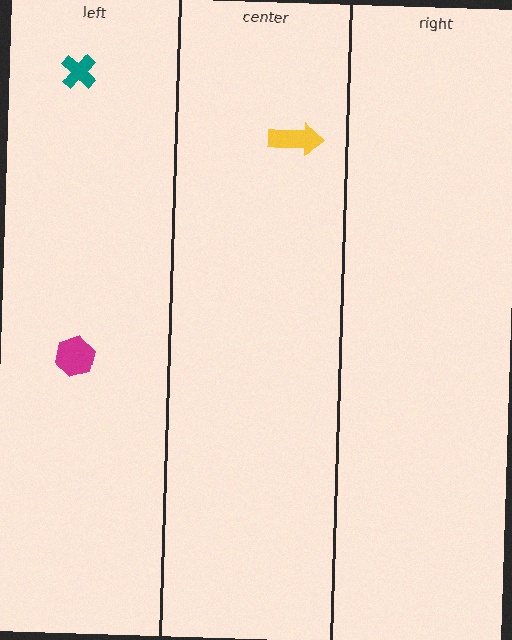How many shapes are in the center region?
1.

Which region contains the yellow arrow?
The center region.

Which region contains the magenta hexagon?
The left region.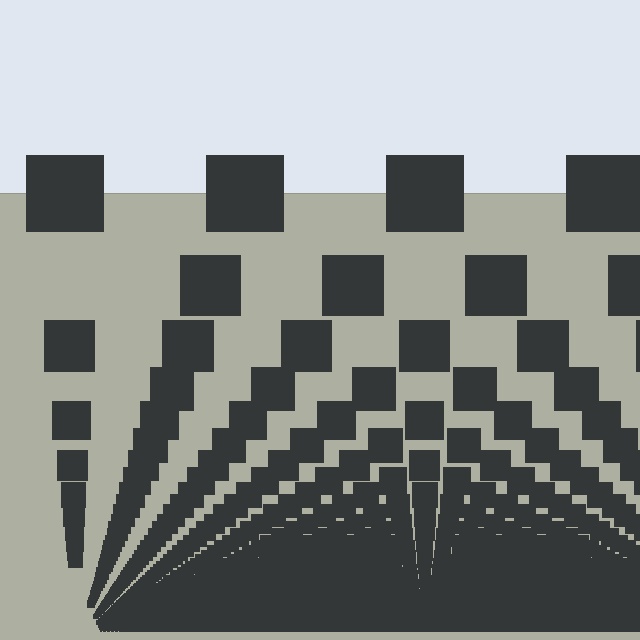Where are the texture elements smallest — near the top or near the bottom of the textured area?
Near the bottom.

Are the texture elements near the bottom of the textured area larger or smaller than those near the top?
Smaller. The gradient is inverted — elements near the bottom are smaller and denser.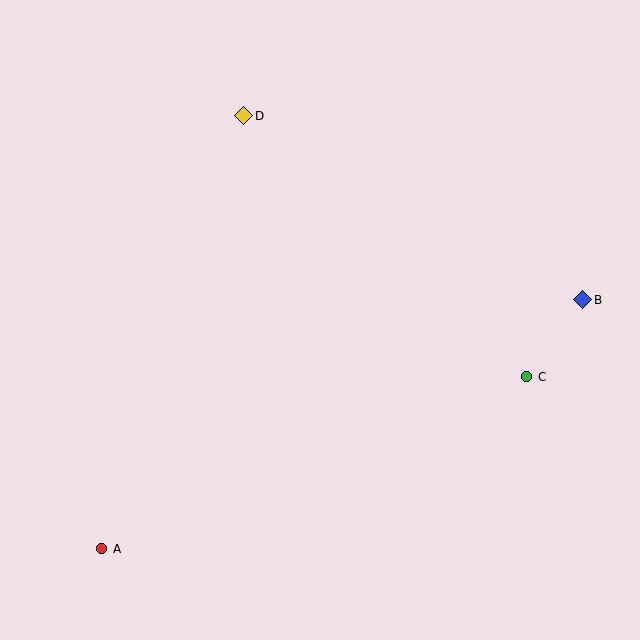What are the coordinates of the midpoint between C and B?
The midpoint between C and B is at (555, 338).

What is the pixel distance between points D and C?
The distance between D and C is 385 pixels.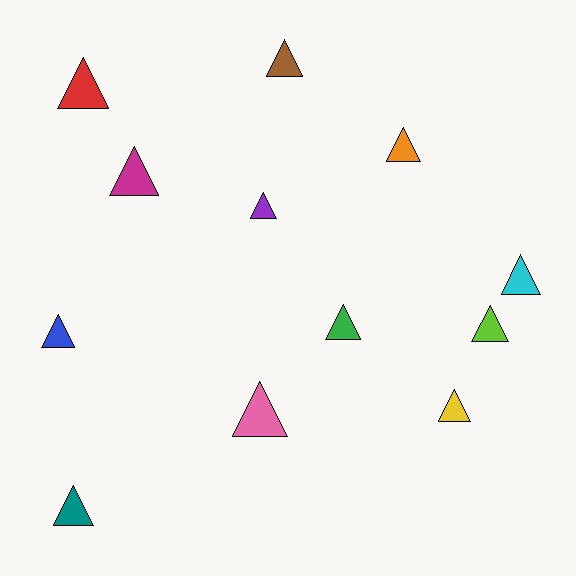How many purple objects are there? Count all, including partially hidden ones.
There is 1 purple object.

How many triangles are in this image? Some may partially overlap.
There are 12 triangles.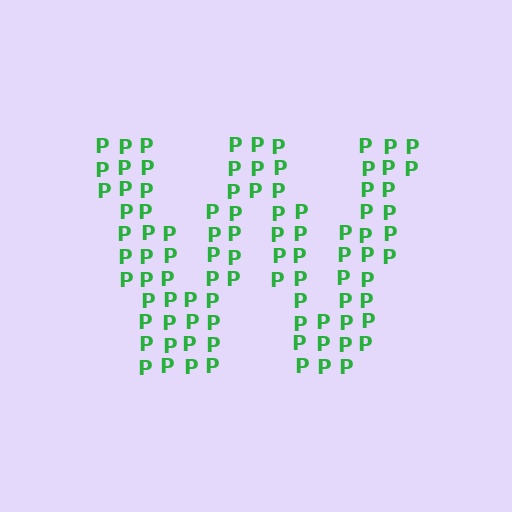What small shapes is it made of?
It is made of small letter P's.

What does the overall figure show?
The overall figure shows the letter W.